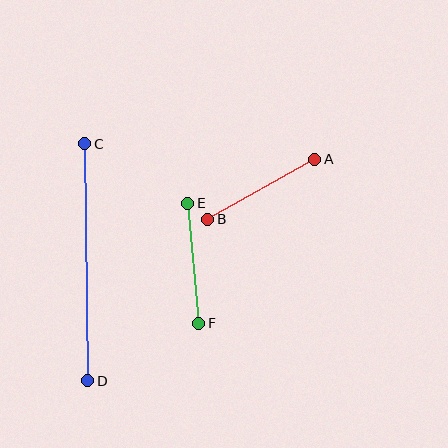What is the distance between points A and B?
The distance is approximately 122 pixels.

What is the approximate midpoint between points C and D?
The midpoint is at approximately (86, 262) pixels.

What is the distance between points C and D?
The distance is approximately 237 pixels.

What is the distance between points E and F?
The distance is approximately 121 pixels.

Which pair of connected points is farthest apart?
Points C and D are farthest apart.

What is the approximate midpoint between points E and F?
The midpoint is at approximately (193, 263) pixels.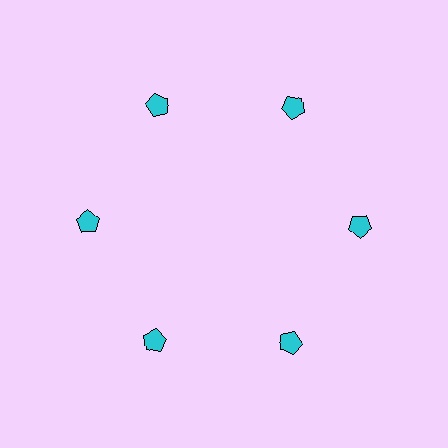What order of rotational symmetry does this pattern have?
This pattern has 6-fold rotational symmetry.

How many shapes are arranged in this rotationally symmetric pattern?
There are 6 shapes, arranged in 6 groups of 1.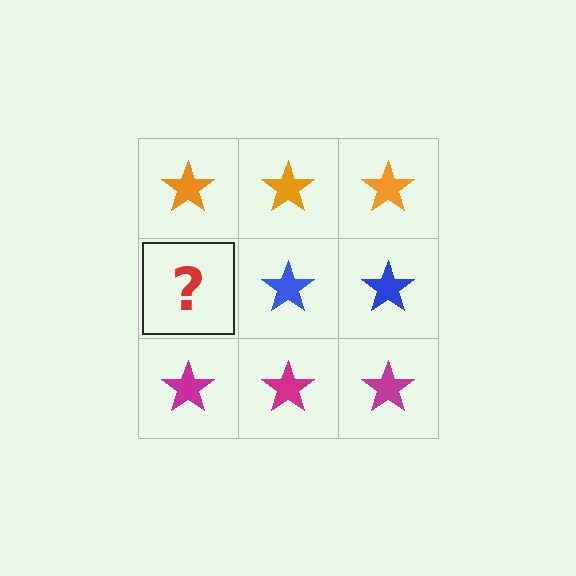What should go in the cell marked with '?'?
The missing cell should contain a blue star.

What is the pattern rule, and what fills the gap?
The rule is that each row has a consistent color. The gap should be filled with a blue star.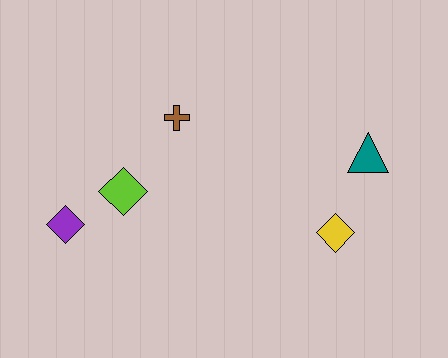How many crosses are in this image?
There is 1 cross.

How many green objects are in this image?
There are no green objects.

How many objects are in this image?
There are 5 objects.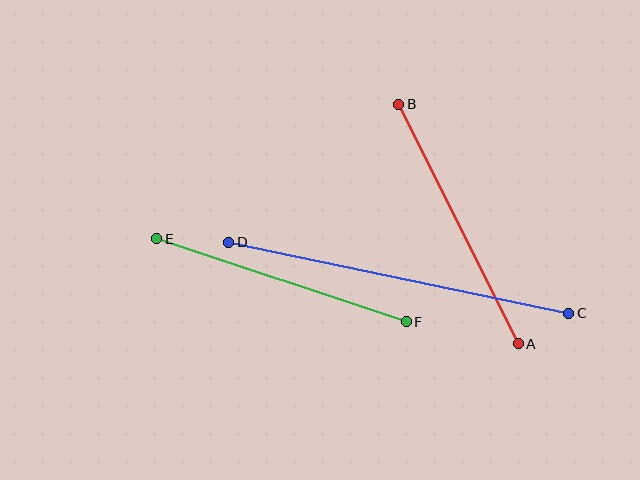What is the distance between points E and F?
The distance is approximately 263 pixels.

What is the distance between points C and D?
The distance is approximately 347 pixels.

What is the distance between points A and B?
The distance is approximately 267 pixels.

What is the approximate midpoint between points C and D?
The midpoint is at approximately (399, 278) pixels.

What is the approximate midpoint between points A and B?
The midpoint is at approximately (459, 224) pixels.